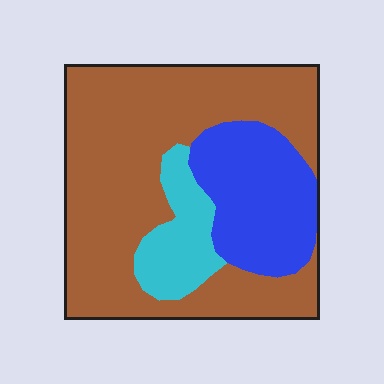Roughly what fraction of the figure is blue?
Blue covers around 25% of the figure.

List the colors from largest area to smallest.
From largest to smallest: brown, blue, cyan.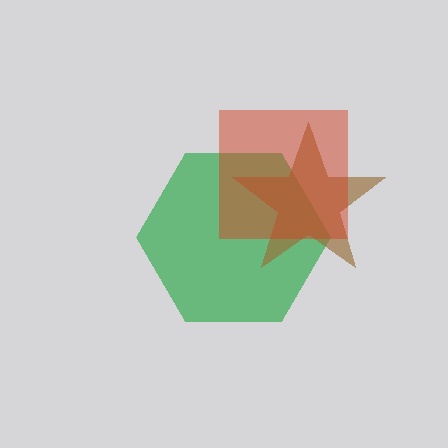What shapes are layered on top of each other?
The layered shapes are: a green hexagon, a brown star, a red square.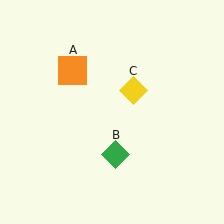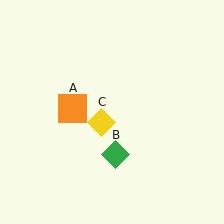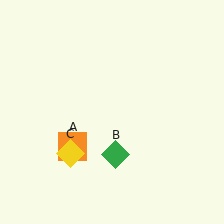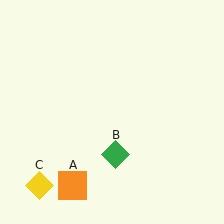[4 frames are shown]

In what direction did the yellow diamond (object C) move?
The yellow diamond (object C) moved down and to the left.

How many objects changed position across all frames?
2 objects changed position: orange square (object A), yellow diamond (object C).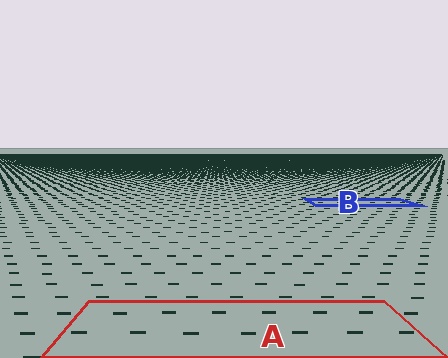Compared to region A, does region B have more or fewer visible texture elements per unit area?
Region B has more texture elements per unit area — they are packed more densely because it is farther away.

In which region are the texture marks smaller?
The texture marks are smaller in region B, because it is farther away.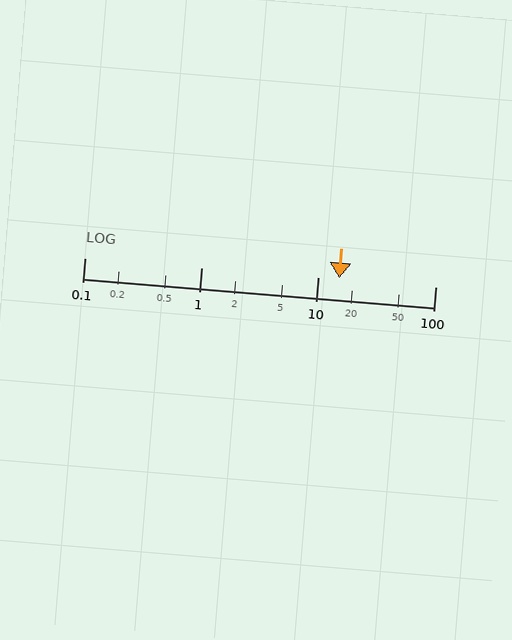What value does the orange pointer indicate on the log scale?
The pointer indicates approximately 15.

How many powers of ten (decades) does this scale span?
The scale spans 3 decades, from 0.1 to 100.